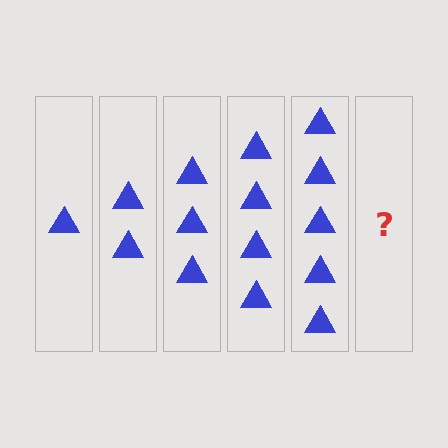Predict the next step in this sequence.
The next step is 6 triangles.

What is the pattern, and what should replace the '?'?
The pattern is that each step adds one more triangle. The '?' should be 6 triangles.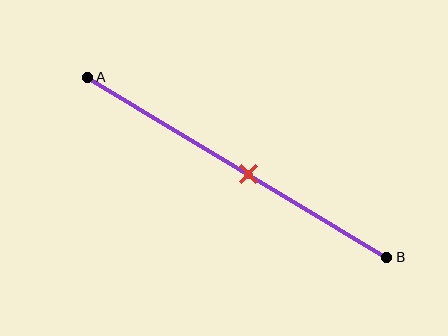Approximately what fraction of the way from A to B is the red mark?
The red mark is approximately 55% of the way from A to B.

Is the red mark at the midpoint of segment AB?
No, the mark is at about 55% from A, not at the 50% midpoint.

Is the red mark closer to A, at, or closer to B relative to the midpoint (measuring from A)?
The red mark is closer to point B than the midpoint of segment AB.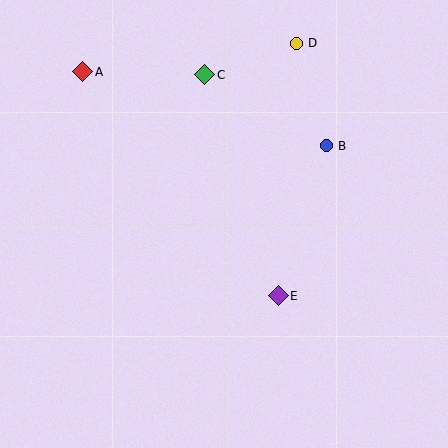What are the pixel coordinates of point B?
Point B is at (326, 146).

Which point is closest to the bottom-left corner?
Point E is closest to the bottom-left corner.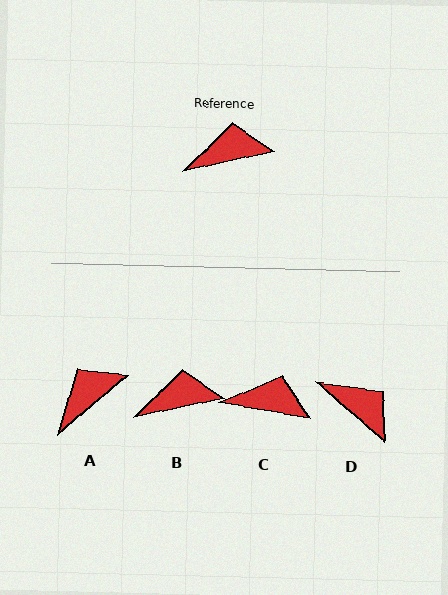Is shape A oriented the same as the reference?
No, it is off by about 29 degrees.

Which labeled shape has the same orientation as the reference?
B.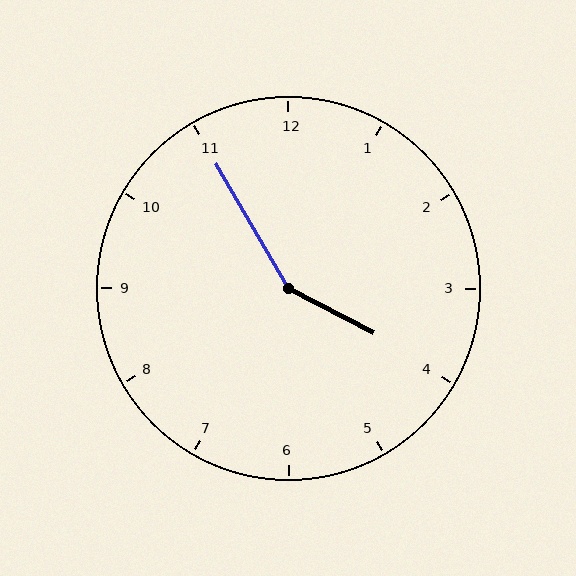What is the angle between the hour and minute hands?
Approximately 148 degrees.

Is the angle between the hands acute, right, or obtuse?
It is obtuse.